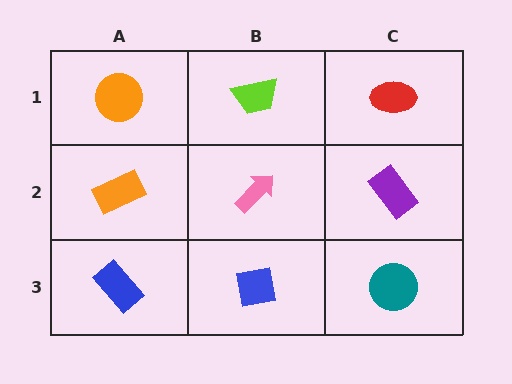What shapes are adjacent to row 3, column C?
A purple rectangle (row 2, column C), a blue square (row 3, column B).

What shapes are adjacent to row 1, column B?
A pink arrow (row 2, column B), an orange circle (row 1, column A), a red ellipse (row 1, column C).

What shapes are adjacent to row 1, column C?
A purple rectangle (row 2, column C), a lime trapezoid (row 1, column B).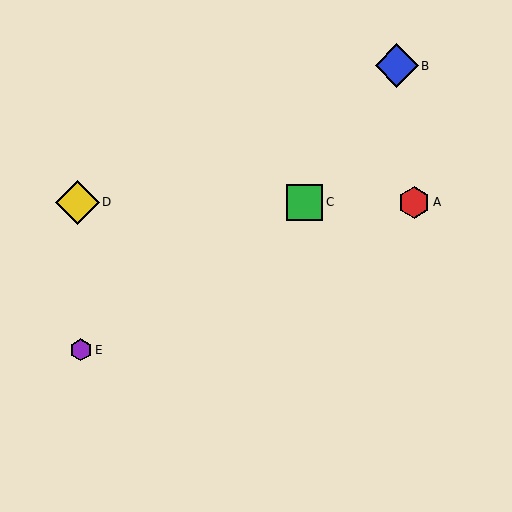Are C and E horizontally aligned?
No, C is at y≈202 and E is at y≈350.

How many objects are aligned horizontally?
3 objects (A, C, D) are aligned horizontally.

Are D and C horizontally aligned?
Yes, both are at y≈202.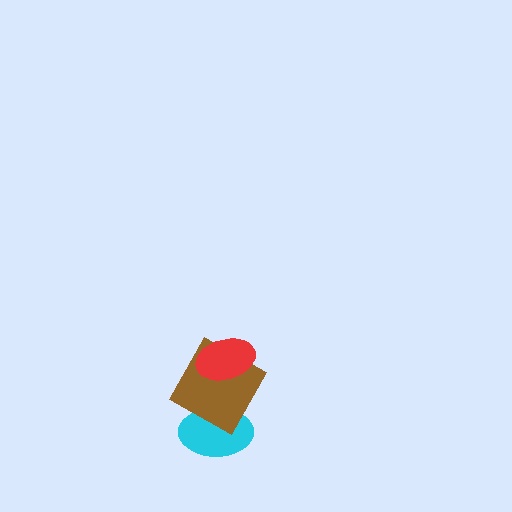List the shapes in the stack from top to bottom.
From top to bottom: the red ellipse, the brown square, the cyan ellipse.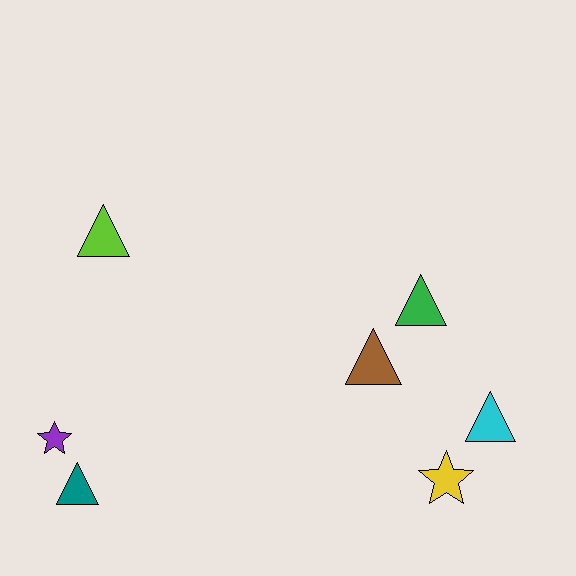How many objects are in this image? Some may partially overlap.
There are 7 objects.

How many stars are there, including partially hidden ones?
There are 2 stars.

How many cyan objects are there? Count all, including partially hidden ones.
There is 1 cyan object.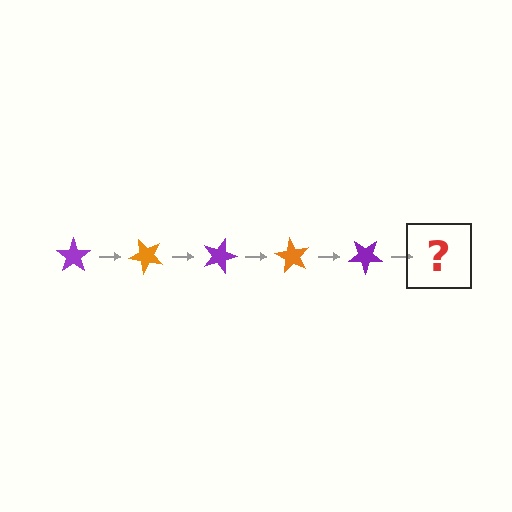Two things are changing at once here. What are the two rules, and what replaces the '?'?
The two rules are that it rotates 45 degrees each step and the color cycles through purple and orange. The '?' should be an orange star, rotated 225 degrees from the start.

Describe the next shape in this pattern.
It should be an orange star, rotated 225 degrees from the start.